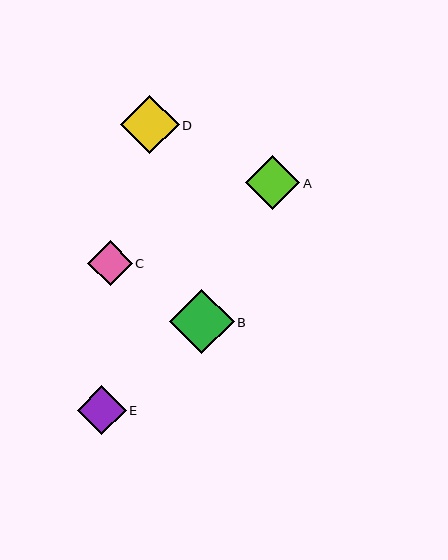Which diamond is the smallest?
Diamond C is the smallest with a size of approximately 45 pixels.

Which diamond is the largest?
Diamond B is the largest with a size of approximately 64 pixels.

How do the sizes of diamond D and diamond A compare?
Diamond D and diamond A are approximately the same size.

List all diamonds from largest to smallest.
From largest to smallest: B, D, A, E, C.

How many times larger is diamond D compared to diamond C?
Diamond D is approximately 1.3 times the size of diamond C.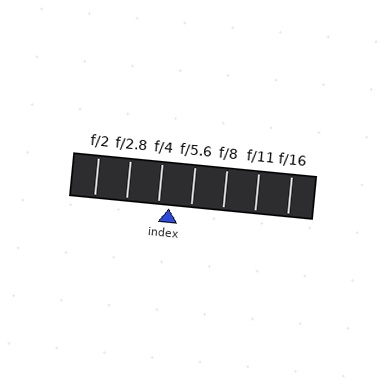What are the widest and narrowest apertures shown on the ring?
The widest aperture shown is f/2 and the narrowest is f/16.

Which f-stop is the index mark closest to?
The index mark is closest to f/4.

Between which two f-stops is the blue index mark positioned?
The index mark is between f/4 and f/5.6.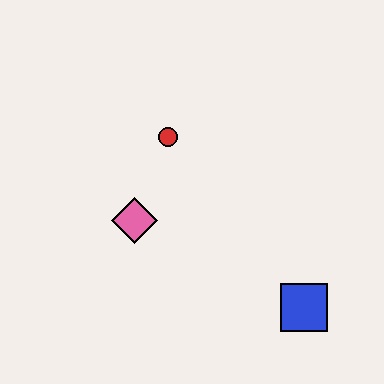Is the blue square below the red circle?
Yes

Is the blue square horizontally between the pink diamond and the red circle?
No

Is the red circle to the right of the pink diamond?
Yes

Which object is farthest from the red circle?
The blue square is farthest from the red circle.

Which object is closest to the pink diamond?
The red circle is closest to the pink diamond.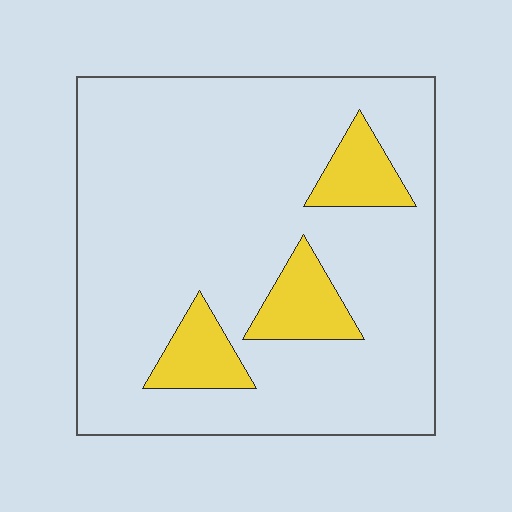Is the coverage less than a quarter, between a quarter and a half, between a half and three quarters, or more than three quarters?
Less than a quarter.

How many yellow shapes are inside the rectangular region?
3.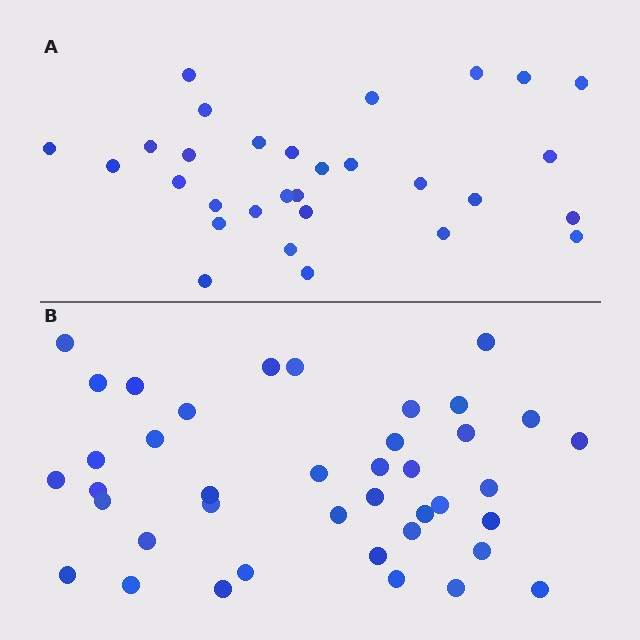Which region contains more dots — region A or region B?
Region B (the bottom region) has more dots.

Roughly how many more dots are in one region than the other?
Region B has roughly 10 or so more dots than region A.